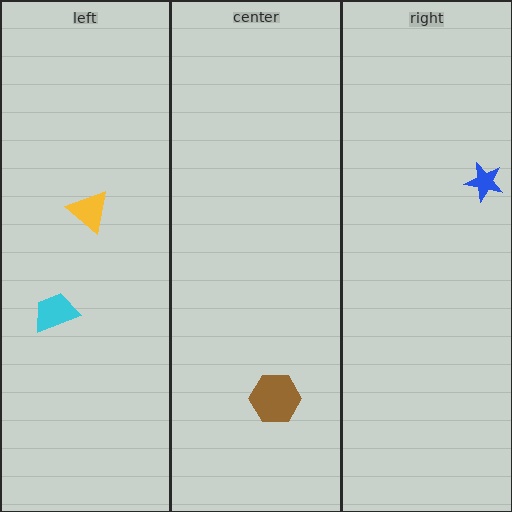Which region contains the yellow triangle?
The left region.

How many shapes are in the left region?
2.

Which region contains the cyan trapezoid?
The left region.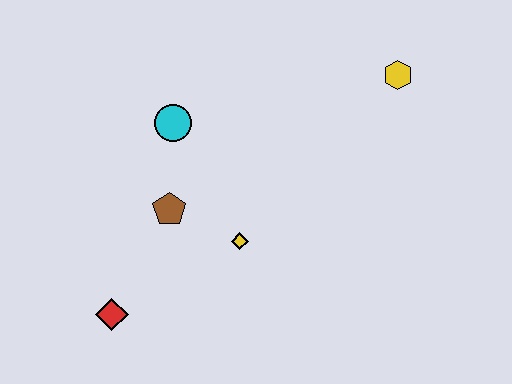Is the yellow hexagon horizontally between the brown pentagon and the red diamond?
No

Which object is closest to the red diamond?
The brown pentagon is closest to the red diamond.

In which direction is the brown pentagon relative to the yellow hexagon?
The brown pentagon is to the left of the yellow hexagon.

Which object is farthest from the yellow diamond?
The yellow hexagon is farthest from the yellow diamond.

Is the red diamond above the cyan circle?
No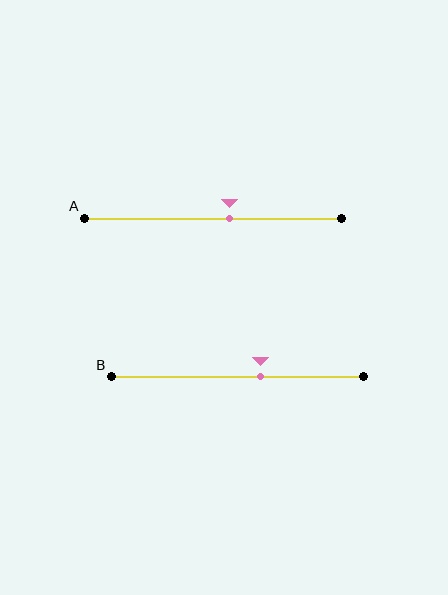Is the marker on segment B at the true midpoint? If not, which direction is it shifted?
No, the marker on segment B is shifted to the right by about 9% of the segment length.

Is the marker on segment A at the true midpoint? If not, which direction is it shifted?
No, the marker on segment A is shifted to the right by about 7% of the segment length.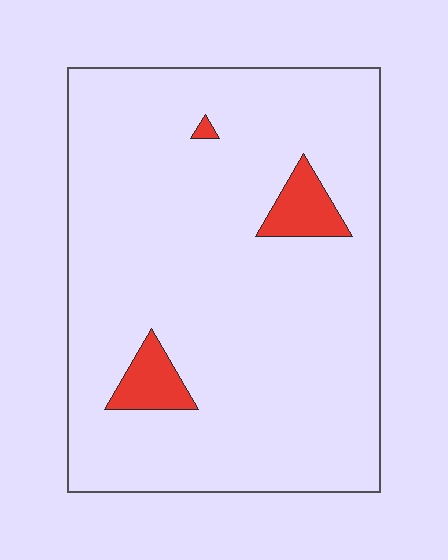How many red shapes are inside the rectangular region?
3.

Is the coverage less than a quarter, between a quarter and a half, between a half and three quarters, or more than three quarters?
Less than a quarter.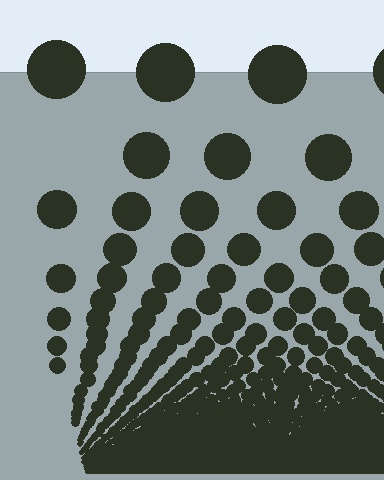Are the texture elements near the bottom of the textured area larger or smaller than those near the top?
Smaller. The gradient is inverted — elements near the bottom are smaller and denser.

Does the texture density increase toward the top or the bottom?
Density increases toward the bottom.